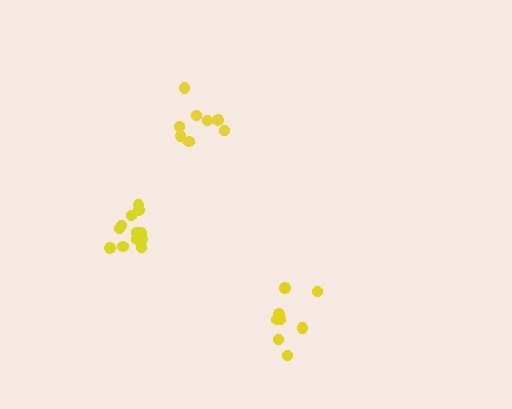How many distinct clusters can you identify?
There are 3 distinct clusters.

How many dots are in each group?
Group 1: 8 dots, Group 2: 8 dots, Group 3: 12 dots (28 total).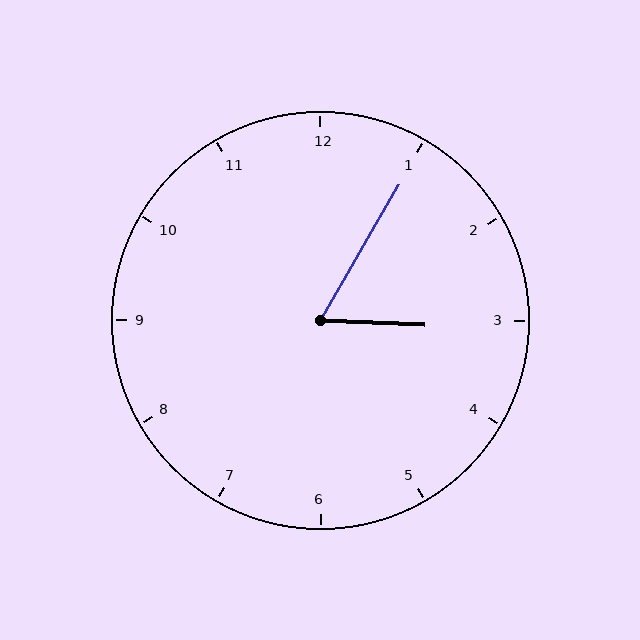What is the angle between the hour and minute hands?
Approximately 62 degrees.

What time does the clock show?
3:05.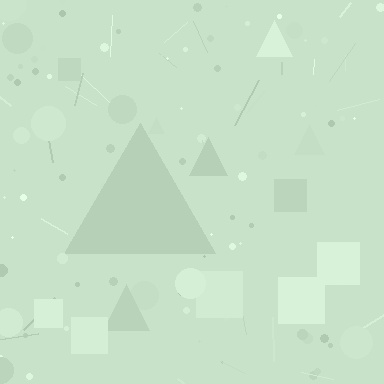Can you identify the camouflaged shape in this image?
The camouflaged shape is a triangle.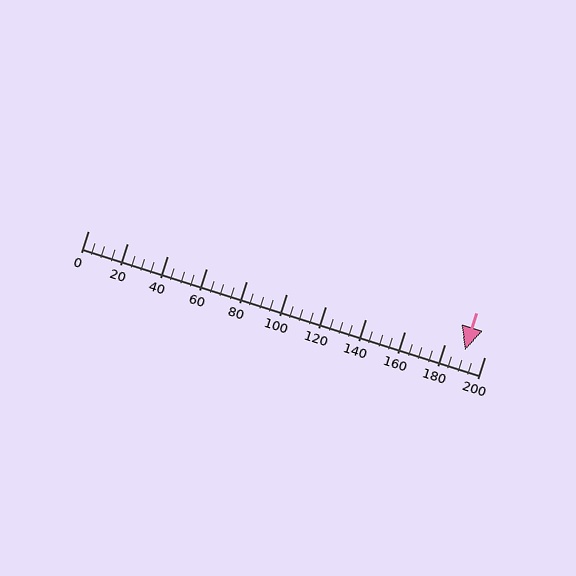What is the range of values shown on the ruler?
The ruler shows values from 0 to 200.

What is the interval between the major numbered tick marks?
The major tick marks are spaced 20 units apart.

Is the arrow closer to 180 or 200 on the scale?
The arrow is closer to 200.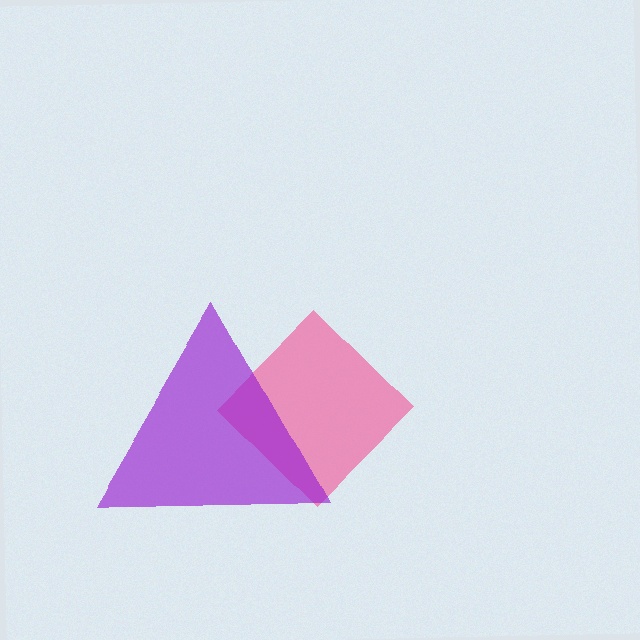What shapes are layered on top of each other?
The layered shapes are: a pink diamond, a purple triangle.